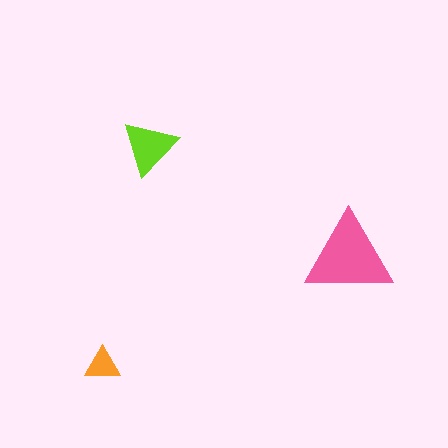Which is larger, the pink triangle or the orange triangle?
The pink one.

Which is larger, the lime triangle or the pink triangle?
The pink one.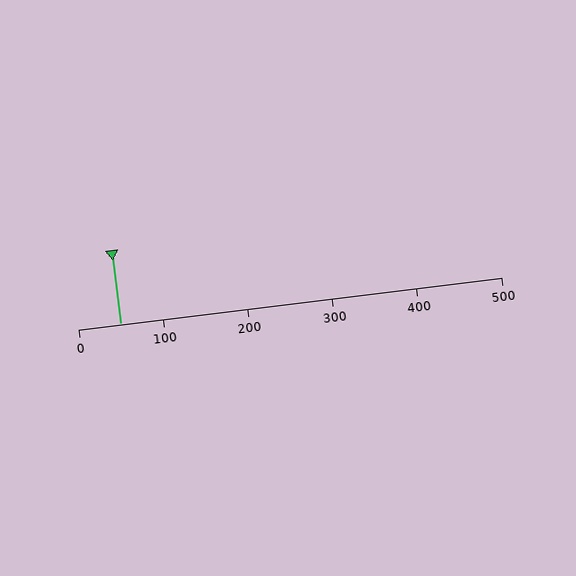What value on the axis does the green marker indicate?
The marker indicates approximately 50.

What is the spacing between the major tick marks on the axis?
The major ticks are spaced 100 apart.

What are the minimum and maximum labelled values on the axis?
The axis runs from 0 to 500.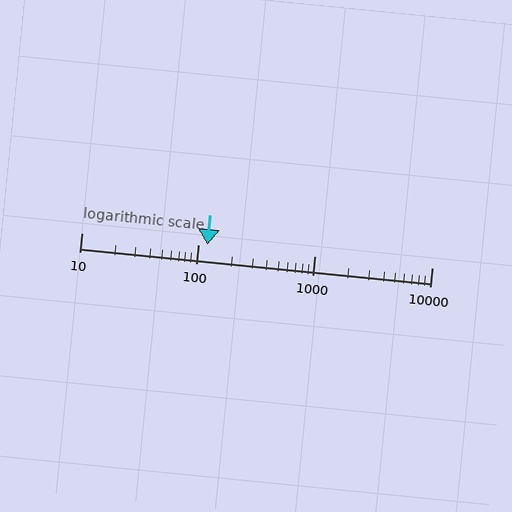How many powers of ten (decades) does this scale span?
The scale spans 3 decades, from 10 to 10000.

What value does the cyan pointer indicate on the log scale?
The pointer indicates approximately 120.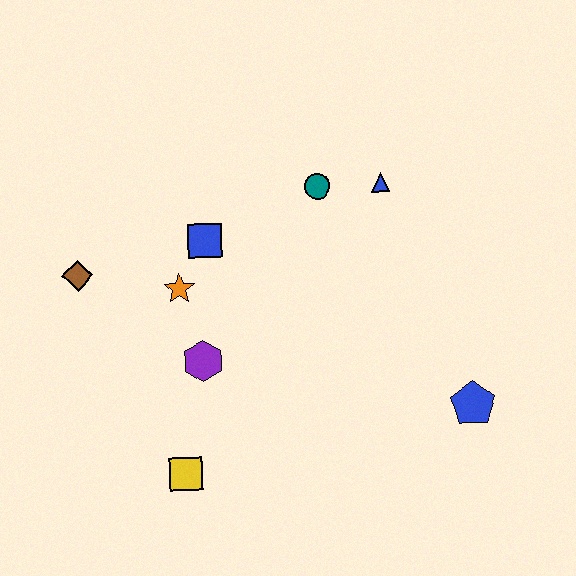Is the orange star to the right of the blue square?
No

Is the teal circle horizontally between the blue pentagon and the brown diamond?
Yes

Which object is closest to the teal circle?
The blue triangle is closest to the teal circle.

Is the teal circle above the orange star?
Yes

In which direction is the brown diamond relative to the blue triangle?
The brown diamond is to the left of the blue triangle.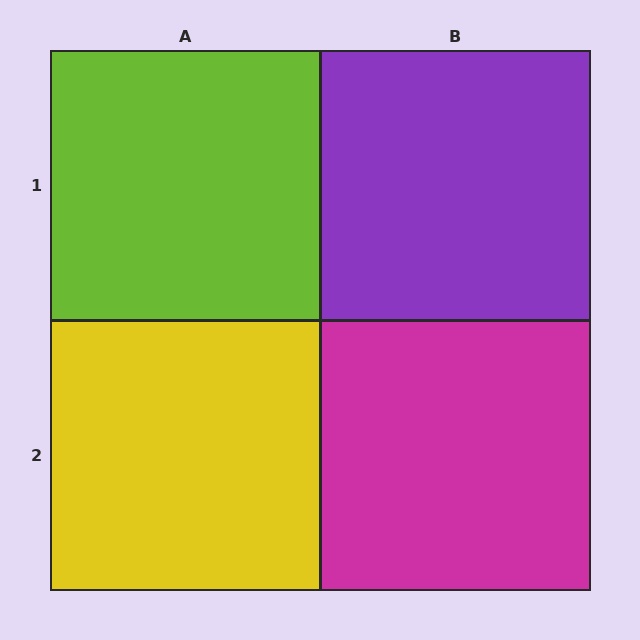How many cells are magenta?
1 cell is magenta.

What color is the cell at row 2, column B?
Magenta.